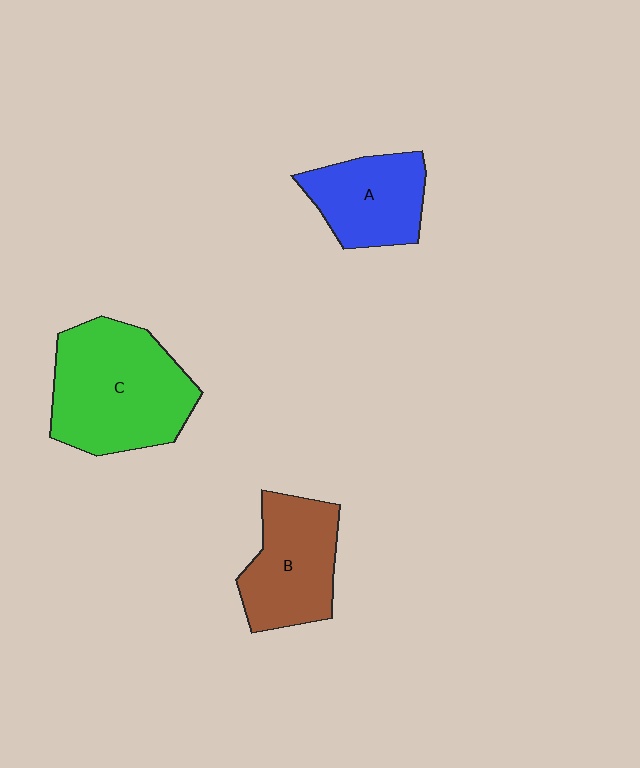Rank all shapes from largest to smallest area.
From largest to smallest: C (green), B (brown), A (blue).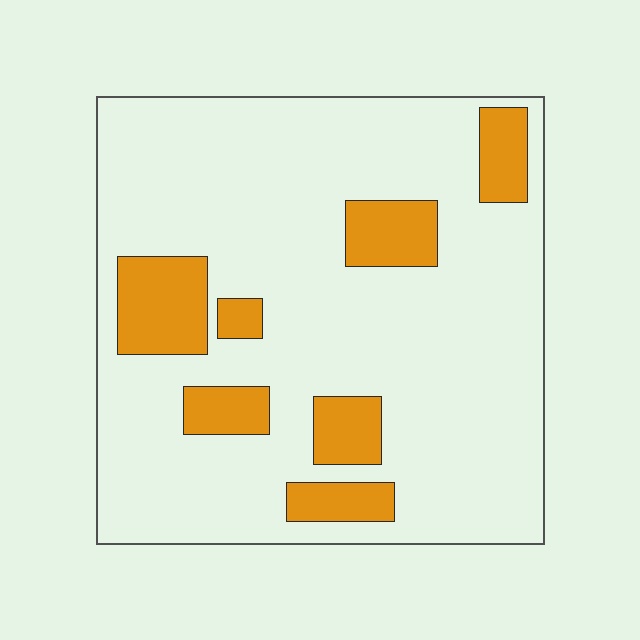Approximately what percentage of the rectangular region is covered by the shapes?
Approximately 15%.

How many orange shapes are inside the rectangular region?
7.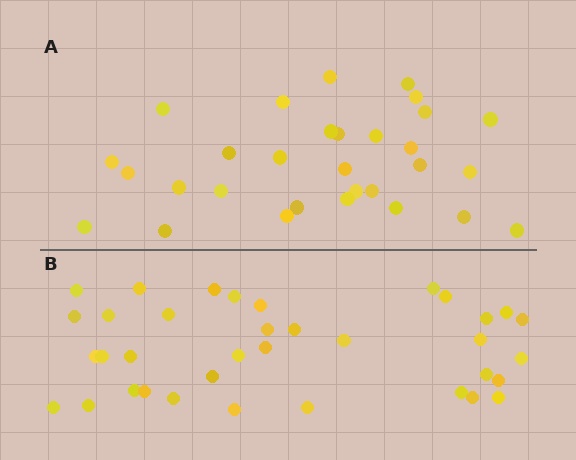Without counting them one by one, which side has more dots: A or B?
Region B (the bottom region) has more dots.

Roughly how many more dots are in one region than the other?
Region B has about 6 more dots than region A.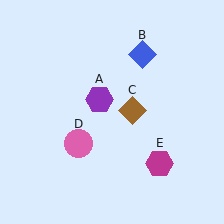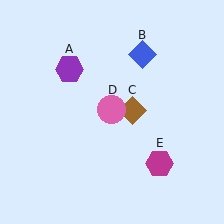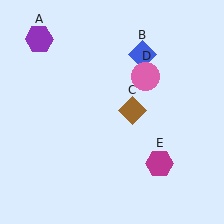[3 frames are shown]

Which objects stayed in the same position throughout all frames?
Blue diamond (object B) and brown diamond (object C) and magenta hexagon (object E) remained stationary.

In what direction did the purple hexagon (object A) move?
The purple hexagon (object A) moved up and to the left.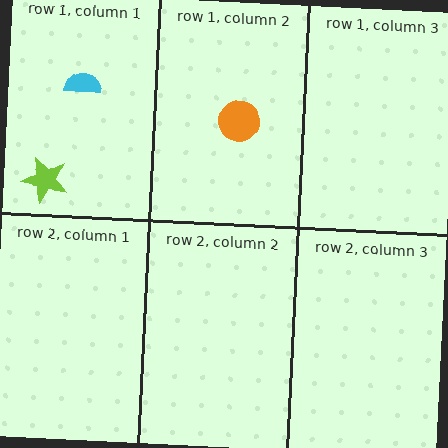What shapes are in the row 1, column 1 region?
The cyan semicircle, the lime star.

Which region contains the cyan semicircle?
The row 1, column 1 region.